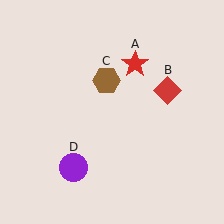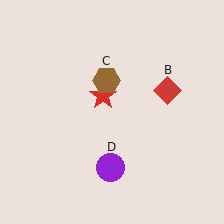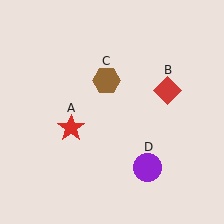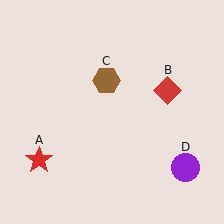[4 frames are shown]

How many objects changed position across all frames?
2 objects changed position: red star (object A), purple circle (object D).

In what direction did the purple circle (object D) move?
The purple circle (object D) moved right.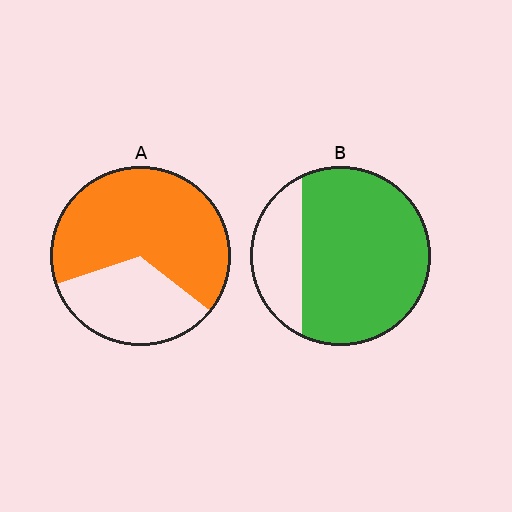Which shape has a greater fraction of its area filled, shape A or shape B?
Shape B.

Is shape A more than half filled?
Yes.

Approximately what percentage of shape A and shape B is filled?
A is approximately 65% and B is approximately 75%.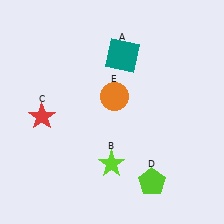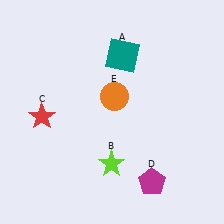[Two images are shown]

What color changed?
The pentagon (D) changed from lime in Image 1 to magenta in Image 2.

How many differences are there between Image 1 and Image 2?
There is 1 difference between the two images.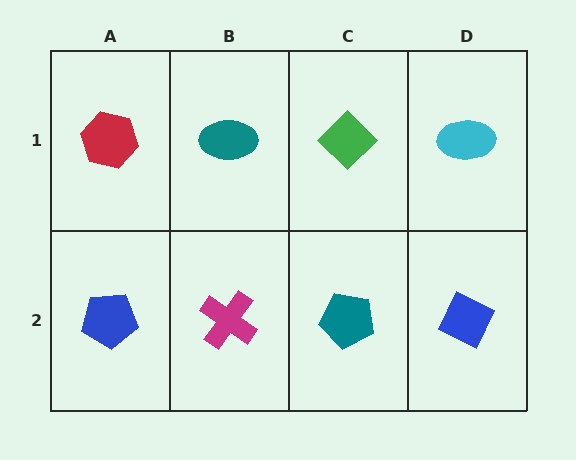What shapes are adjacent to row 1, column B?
A magenta cross (row 2, column B), a red hexagon (row 1, column A), a green diamond (row 1, column C).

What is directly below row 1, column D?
A blue diamond.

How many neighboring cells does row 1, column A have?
2.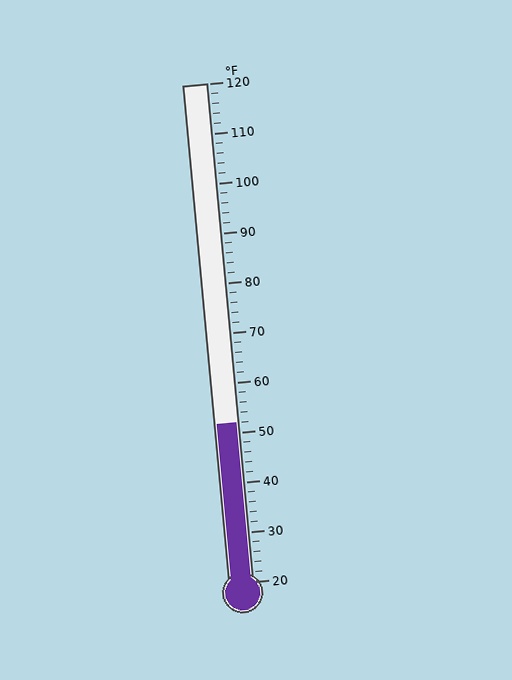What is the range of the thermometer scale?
The thermometer scale ranges from 20°F to 120°F.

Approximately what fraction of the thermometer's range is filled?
The thermometer is filled to approximately 30% of its range.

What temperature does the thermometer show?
The thermometer shows approximately 52°F.